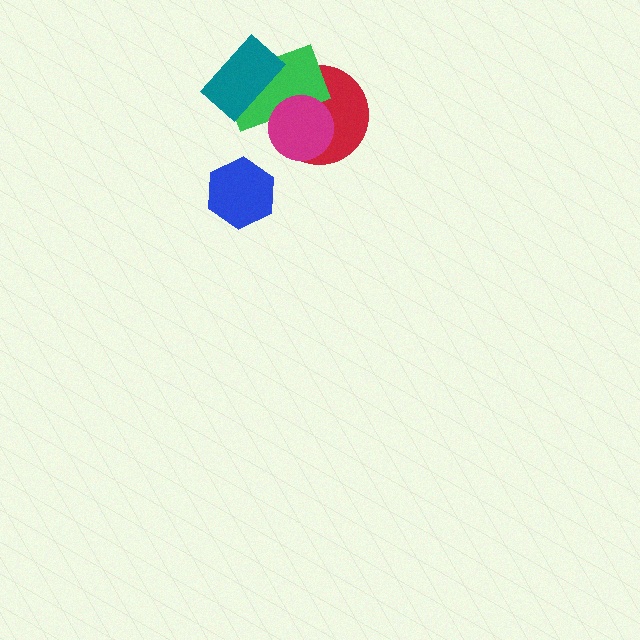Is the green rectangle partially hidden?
Yes, it is partially covered by another shape.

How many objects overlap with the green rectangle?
3 objects overlap with the green rectangle.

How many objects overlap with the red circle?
2 objects overlap with the red circle.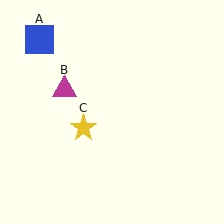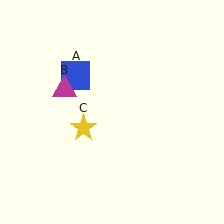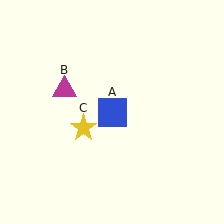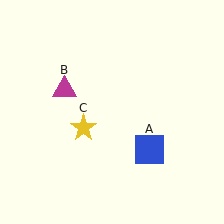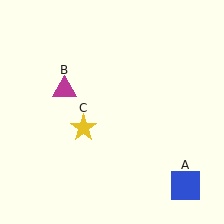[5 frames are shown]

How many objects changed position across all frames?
1 object changed position: blue square (object A).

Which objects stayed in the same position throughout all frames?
Magenta triangle (object B) and yellow star (object C) remained stationary.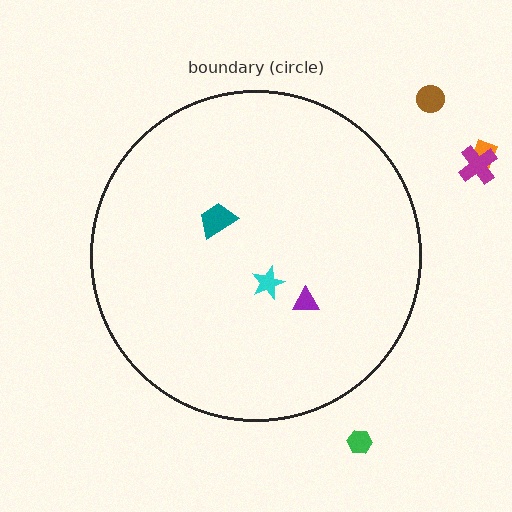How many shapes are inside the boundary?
3 inside, 4 outside.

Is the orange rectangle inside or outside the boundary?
Outside.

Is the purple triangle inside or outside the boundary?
Inside.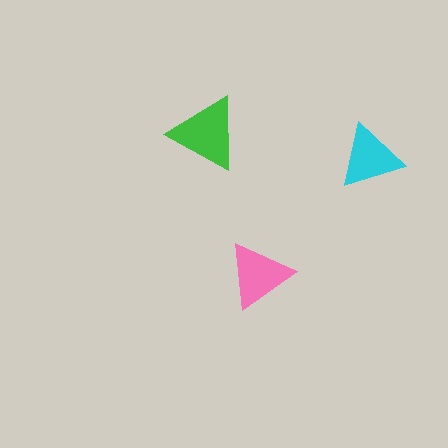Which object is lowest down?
The pink triangle is bottommost.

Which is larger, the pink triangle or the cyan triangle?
The pink one.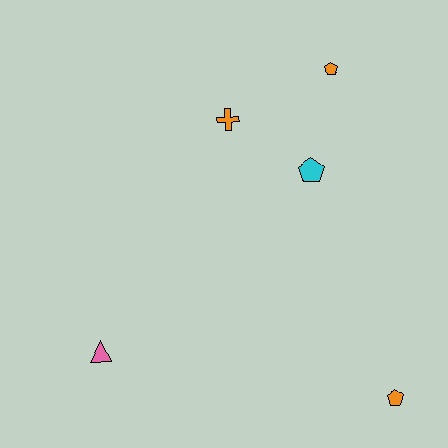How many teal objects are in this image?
There are no teal objects.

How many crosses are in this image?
There is 1 cross.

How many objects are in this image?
There are 5 objects.